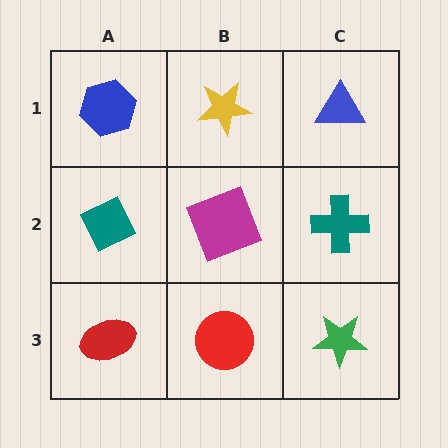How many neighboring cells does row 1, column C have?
2.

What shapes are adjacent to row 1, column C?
A teal cross (row 2, column C), a yellow star (row 1, column B).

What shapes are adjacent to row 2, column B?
A yellow star (row 1, column B), a red circle (row 3, column B), a teal diamond (row 2, column A), a teal cross (row 2, column C).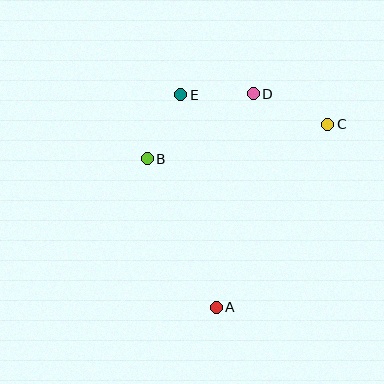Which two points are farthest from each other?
Points A and D are farthest from each other.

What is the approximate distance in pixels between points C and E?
The distance between C and E is approximately 150 pixels.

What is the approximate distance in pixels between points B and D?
The distance between B and D is approximately 124 pixels.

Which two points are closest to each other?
Points B and E are closest to each other.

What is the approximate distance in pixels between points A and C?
The distance between A and C is approximately 214 pixels.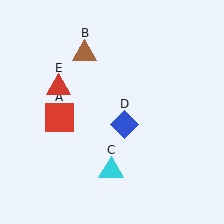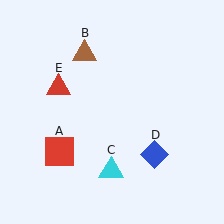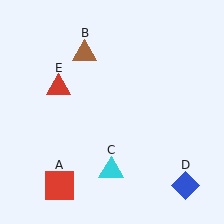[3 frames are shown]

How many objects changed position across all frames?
2 objects changed position: red square (object A), blue diamond (object D).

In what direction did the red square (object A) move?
The red square (object A) moved down.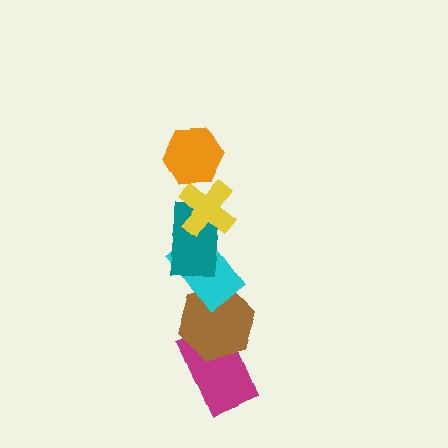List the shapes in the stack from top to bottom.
From top to bottom: the orange hexagon, the yellow cross, the teal rectangle, the cyan rectangle, the brown hexagon, the magenta rectangle.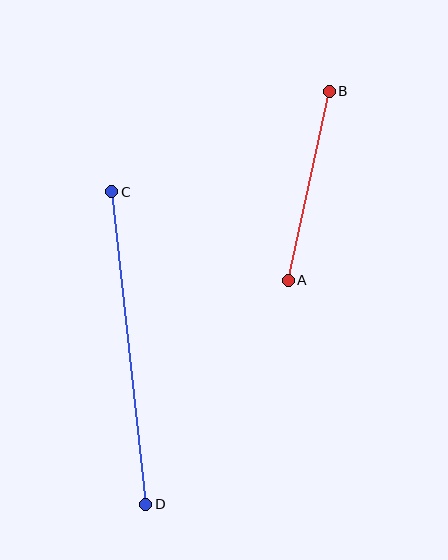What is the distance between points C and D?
The distance is approximately 314 pixels.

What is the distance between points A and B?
The distance is approximately 194 pixels.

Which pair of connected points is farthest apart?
Points C and D are farthest apart.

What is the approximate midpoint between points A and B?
The midpoint is at approximately (309, 186) pixels.